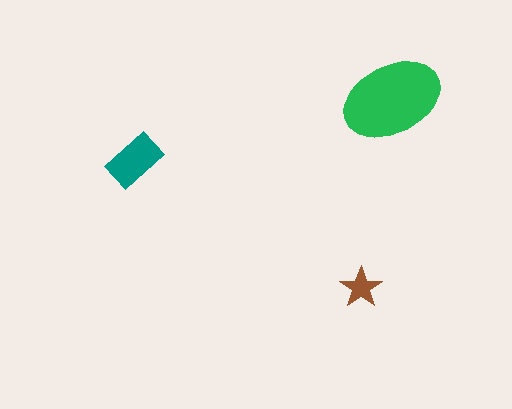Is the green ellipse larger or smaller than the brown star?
Larger.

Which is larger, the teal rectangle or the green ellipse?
The green ellipse.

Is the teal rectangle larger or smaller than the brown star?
Larger.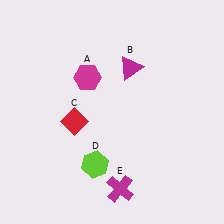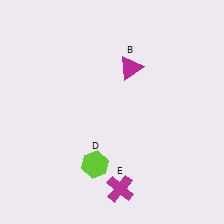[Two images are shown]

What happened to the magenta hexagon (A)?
The magenta hexagon (A) was removed in Image 2. It was in the top-left area of Image 1.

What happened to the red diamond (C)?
The red diamond (C) was removed in Image 2. It was in the bottom-left area of Image 1.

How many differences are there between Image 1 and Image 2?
There are 2 differences between the two images.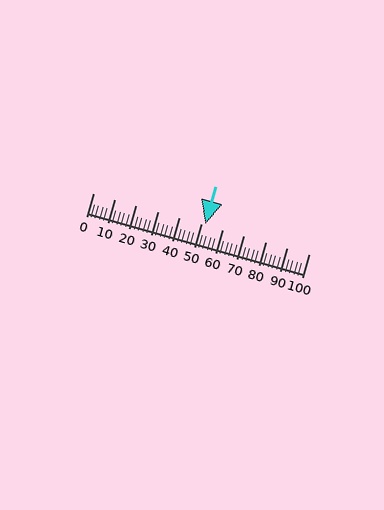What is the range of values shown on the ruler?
The ruler shows values from 0 to 100.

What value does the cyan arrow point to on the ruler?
The cyan arrow points to approximately 52.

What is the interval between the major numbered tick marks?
The major tick marks are spaced 10 units apart.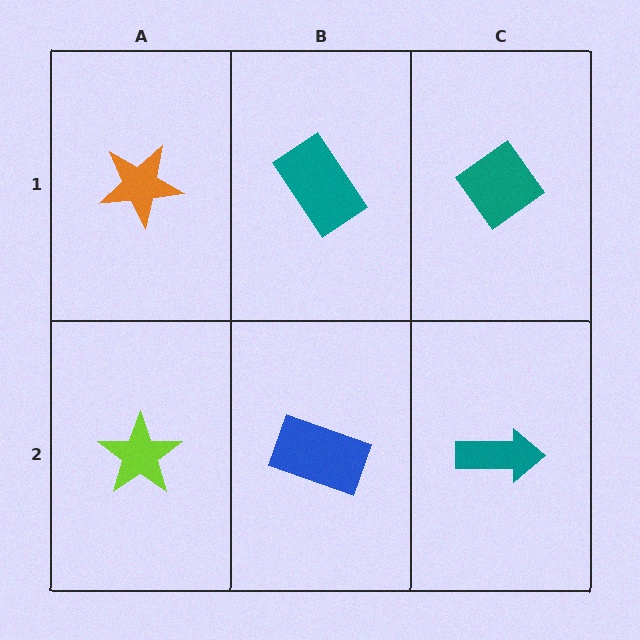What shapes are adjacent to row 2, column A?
An orange star (row 1, column A), a blue rectangle (row 2, column B).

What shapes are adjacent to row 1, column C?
A teal arrow (row 2, column C), a teal rectangle (row 1, column B).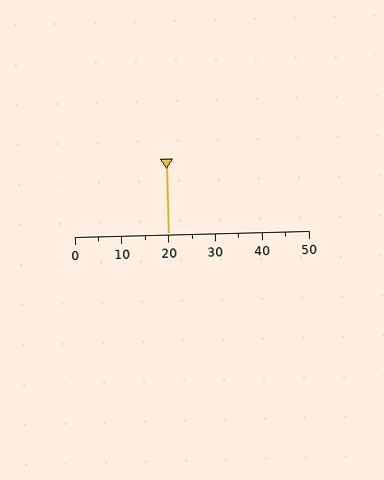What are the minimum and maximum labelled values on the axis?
The axis runs from 0 to 50.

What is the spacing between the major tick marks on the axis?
The major ticks are spaced 10 apart.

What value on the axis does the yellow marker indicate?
The marker indicates approximately 20.